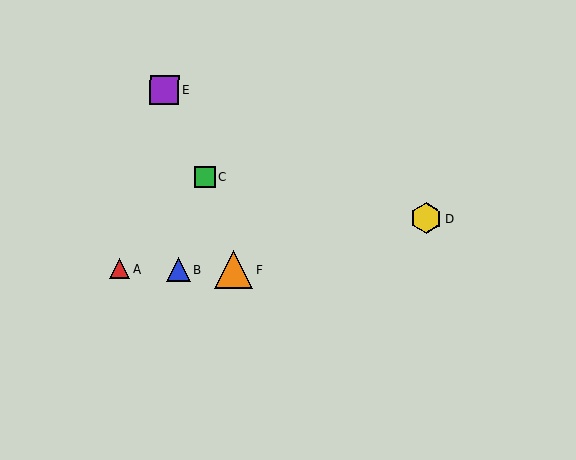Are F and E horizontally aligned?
No, F is at y≈269 and E is at y≈89.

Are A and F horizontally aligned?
Yes, both are at y≈269.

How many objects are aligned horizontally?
3 objects (A, B, F) are aligned horizontally.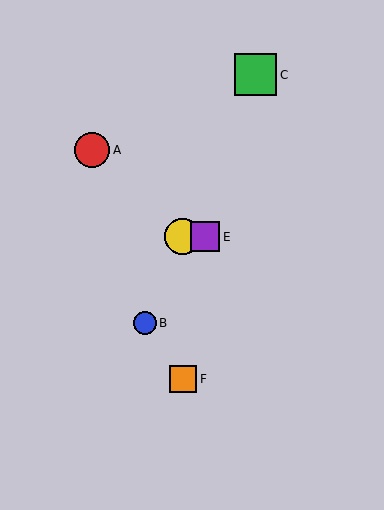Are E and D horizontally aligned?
Yes, both are at y≈237.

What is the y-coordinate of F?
Object F is at y≈379.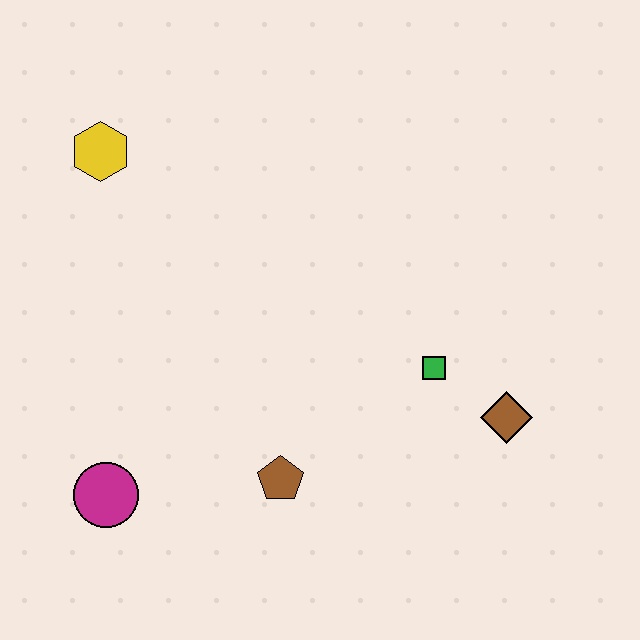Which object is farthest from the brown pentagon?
The yellow hexagon is farthest from the brown pentagon.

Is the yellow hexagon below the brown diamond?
No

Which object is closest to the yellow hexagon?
The magenta circle is closest to the yellow hexagon.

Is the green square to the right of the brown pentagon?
Yes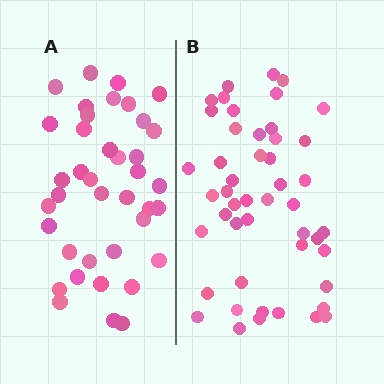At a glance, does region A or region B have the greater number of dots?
Region B (the right region) has more dots.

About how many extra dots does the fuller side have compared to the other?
Region B has roughly 8 or so more dots than region A.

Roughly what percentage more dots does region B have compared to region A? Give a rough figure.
About 25% more.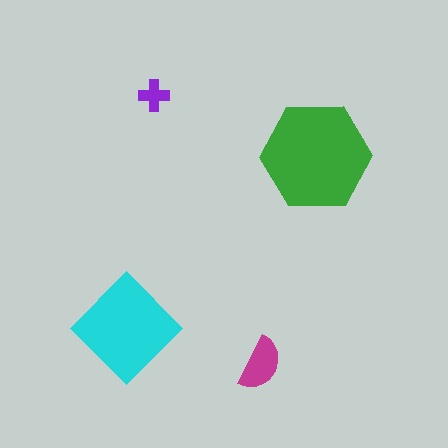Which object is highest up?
The purple cross is topmost.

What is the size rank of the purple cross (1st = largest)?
4th.